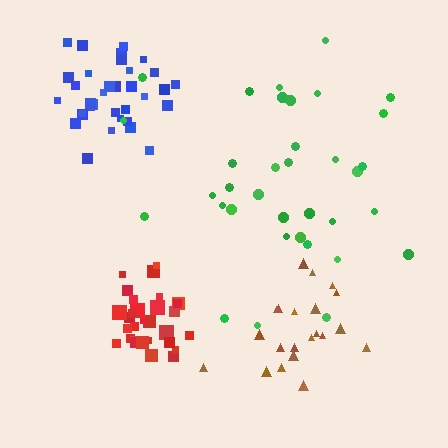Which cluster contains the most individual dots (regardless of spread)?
Green (35).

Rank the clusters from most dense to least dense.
red, blue, brown, green.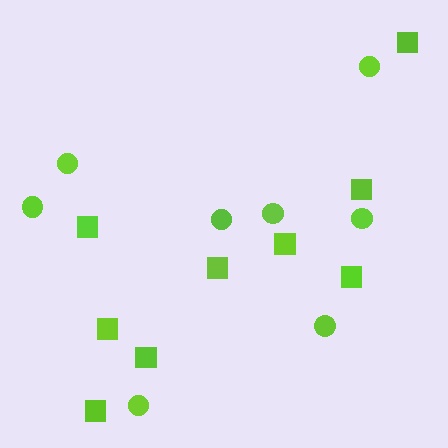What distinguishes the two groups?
There are 2 groups: one group of squares (9) and one group of circles (8).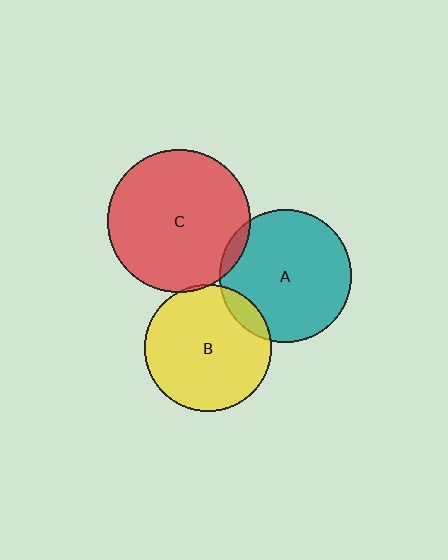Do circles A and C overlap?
Yes.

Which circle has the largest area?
Circle C (red).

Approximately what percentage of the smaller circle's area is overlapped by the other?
Approximately 5%.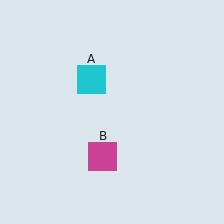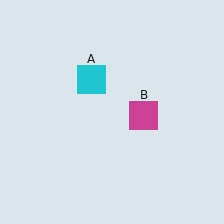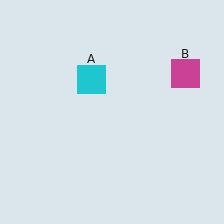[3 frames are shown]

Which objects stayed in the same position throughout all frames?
Cyan square (object A) remained stationary.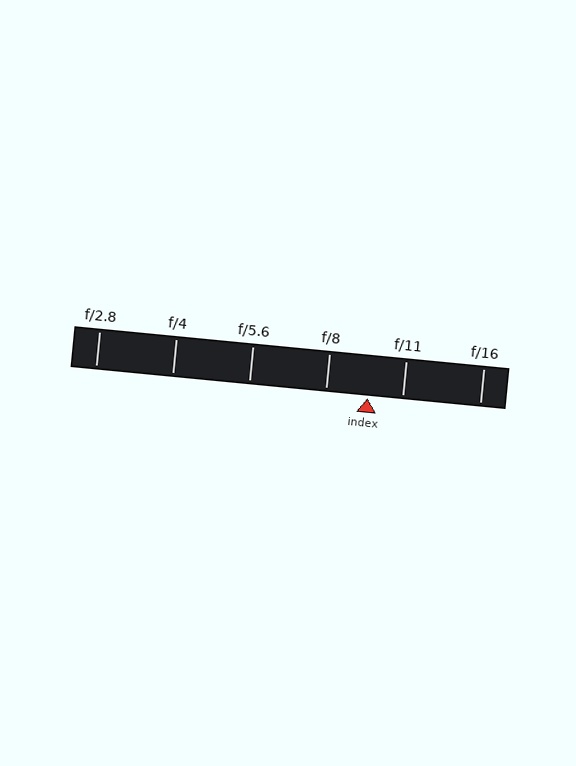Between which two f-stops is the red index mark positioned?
The index mark is between f/8 and f/11.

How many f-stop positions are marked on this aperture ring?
There are 6 f-stop positions marked.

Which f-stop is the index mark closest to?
The index mark is closest to f/11.